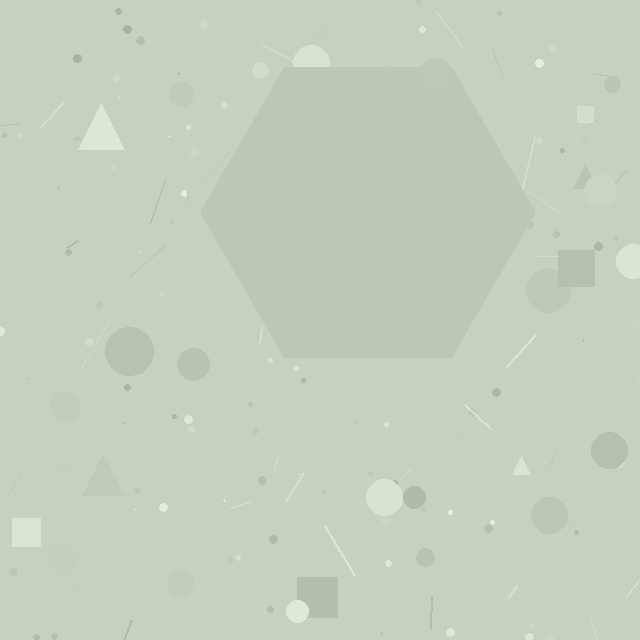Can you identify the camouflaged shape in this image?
The camouflaged shape is a hexagon.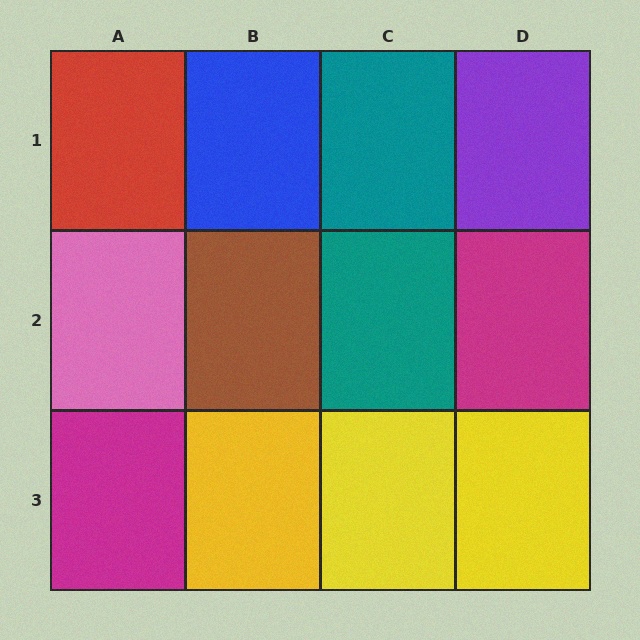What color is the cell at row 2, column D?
Magenta.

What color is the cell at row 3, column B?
Yellow.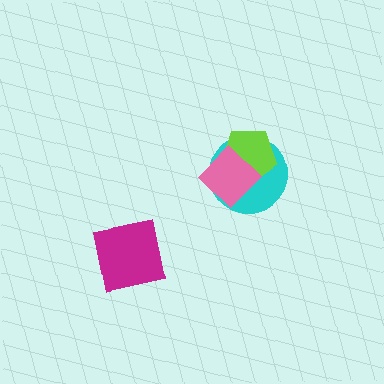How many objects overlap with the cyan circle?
2 objects overlap with the cyan circle.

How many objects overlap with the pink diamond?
2 objects overlap with the pink diamond.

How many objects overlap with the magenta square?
0 objects overlap with the magenta square.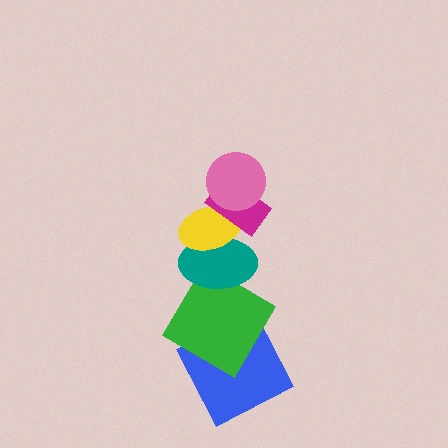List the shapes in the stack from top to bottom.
From top to bottom: the pink circle, the magenta rectangle, the yellow ellipse, the teal ellipse, the green diamond, the blue square.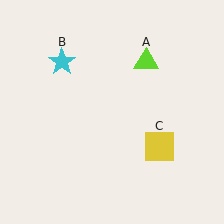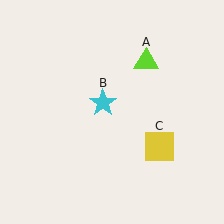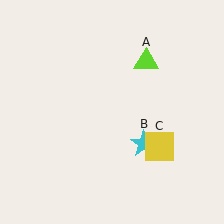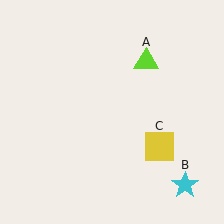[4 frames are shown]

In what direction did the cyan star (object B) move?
The cyan star (object B) moved down and to the right.